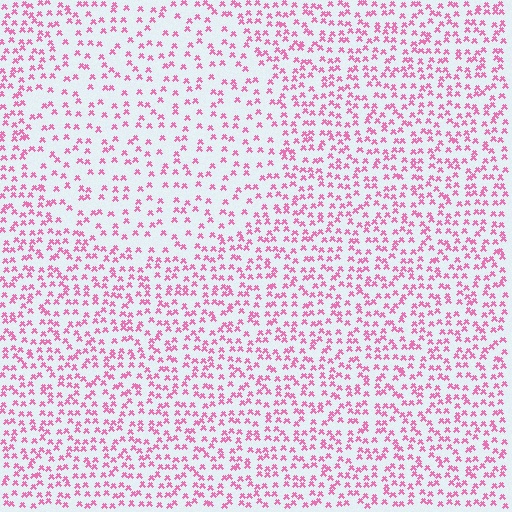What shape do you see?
I see a circle.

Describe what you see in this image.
The image contains small pink elements arranged at two different densities. A circle-shaped region is visible where the elements are less densely packed than the surrounding area.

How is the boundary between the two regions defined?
The boundary is defined by a change in element density (approximately 1.8x ratio). All elements are the same color, size, and shape.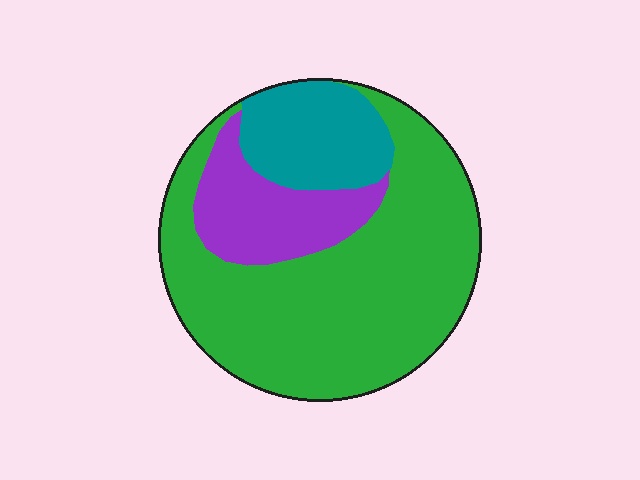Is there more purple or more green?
Green.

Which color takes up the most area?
Green, at roughly 65%.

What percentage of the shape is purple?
Purple covers around 15% of the shape.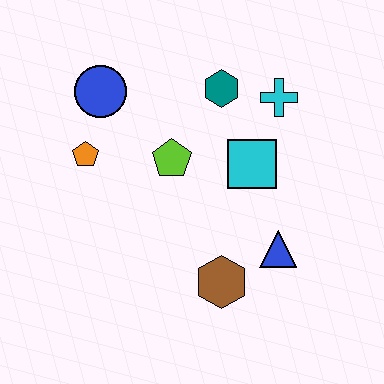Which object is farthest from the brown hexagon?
The blue circle is farthest from the brown hexagon.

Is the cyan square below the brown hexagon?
No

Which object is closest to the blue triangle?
The brown hexagon is closest to the blue triangle.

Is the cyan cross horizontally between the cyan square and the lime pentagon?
No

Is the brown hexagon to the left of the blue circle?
No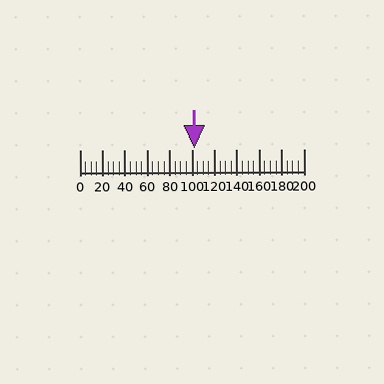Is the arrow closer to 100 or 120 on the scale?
The arrow is closer to 100.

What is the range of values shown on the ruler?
The ruler shows values from 0 to 200.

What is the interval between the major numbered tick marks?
The major tick marks are spaced 20 units apart.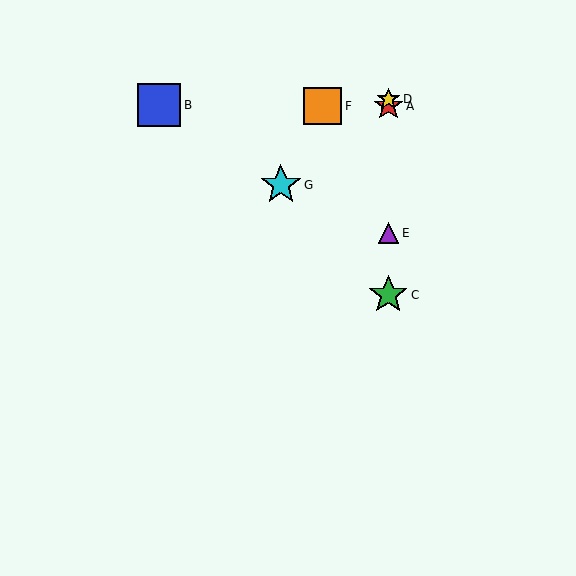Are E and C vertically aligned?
Yes, both are at x≈388.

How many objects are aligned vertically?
4 objects (A, C, D, E) are aligned vertically.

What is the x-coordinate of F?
Object F is at x≈323.